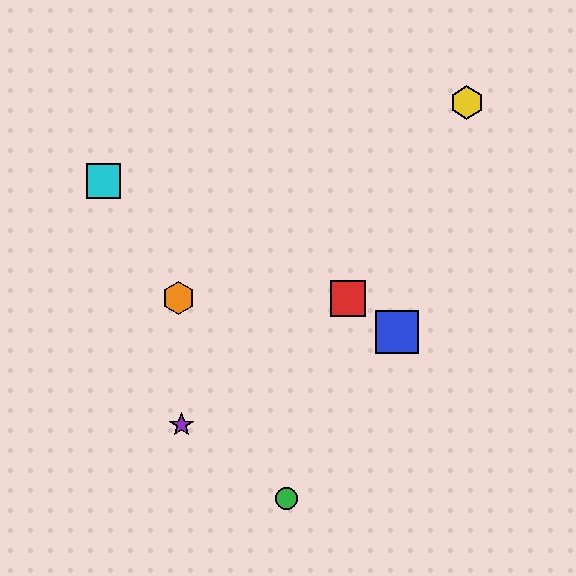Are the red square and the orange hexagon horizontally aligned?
Yes, both are at y≈298.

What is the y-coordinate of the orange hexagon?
The orange hexagon is at y≈298.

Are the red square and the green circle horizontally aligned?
No, the red square is at y≈298 and the green circle is at y≈498.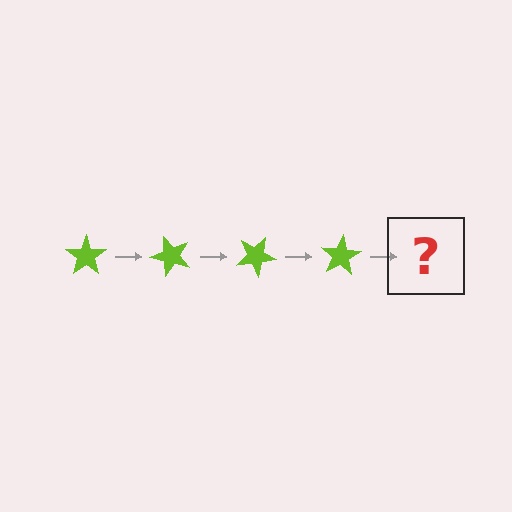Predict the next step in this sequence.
The next step is a lime star rotated 200 degrees.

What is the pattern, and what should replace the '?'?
The pattern is that the star rotates 50 degrees each step. The '?' should be a lime star rotated 200 degrees.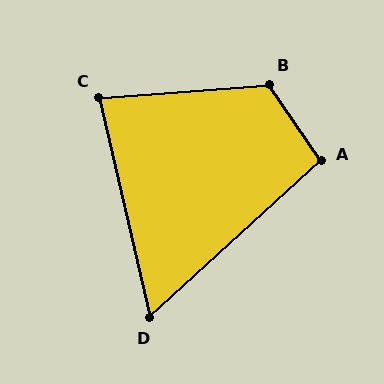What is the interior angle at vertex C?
Approximately 81 degrees (acute).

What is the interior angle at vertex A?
Approximately 99 degrees (obtuse).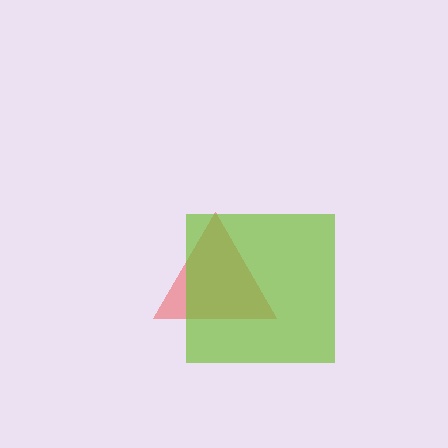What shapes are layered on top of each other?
The layered shapes are: a red triangle, a lime square.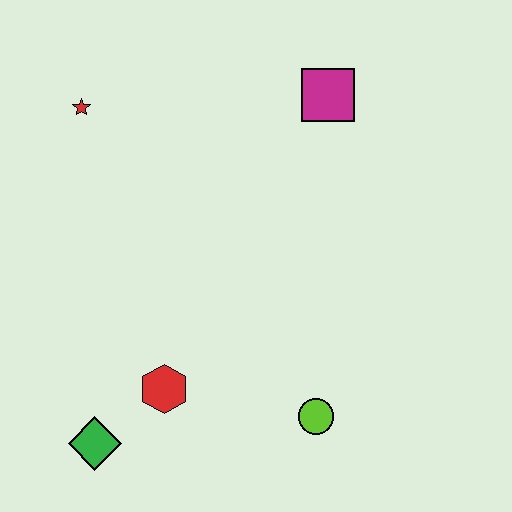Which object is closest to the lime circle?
The red hexagon is closest to the lime circle.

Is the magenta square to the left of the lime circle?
No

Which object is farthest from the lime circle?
The red star is farthest from the lime circle.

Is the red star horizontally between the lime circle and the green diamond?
No